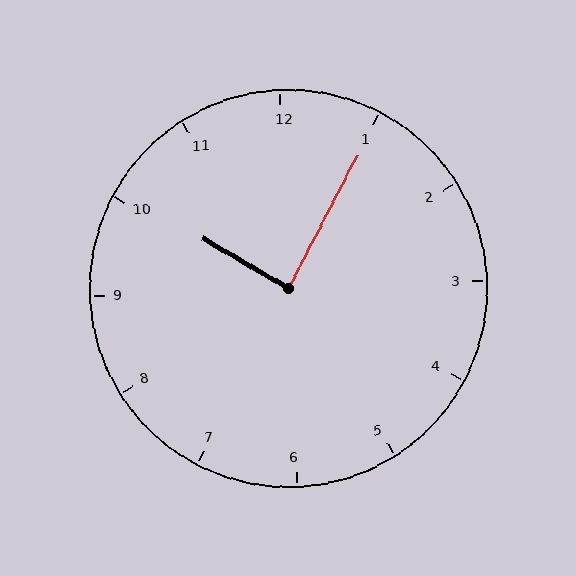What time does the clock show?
10:05.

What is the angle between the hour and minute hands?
Approximately 88 degrees.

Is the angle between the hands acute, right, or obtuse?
It is right.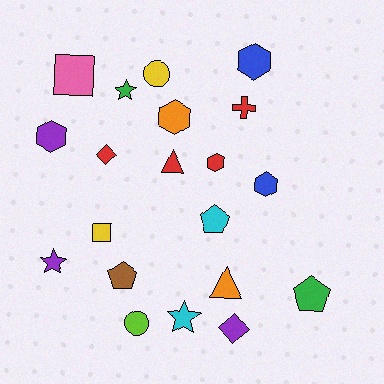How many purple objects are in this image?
There are 3 purple objects.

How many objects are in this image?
There are 20 objects.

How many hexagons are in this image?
There are 5 hexagons.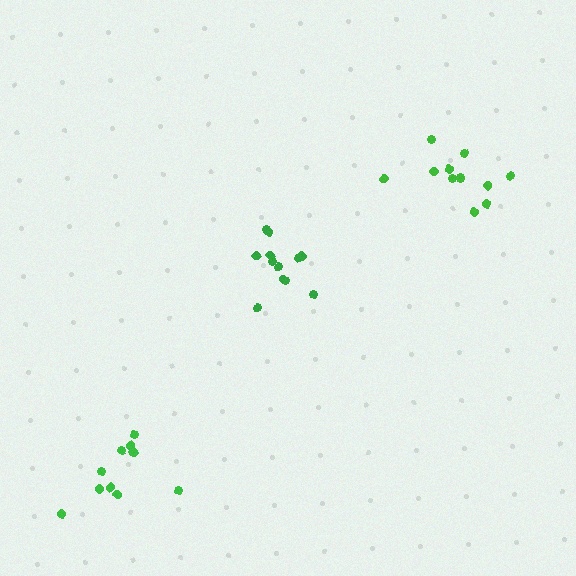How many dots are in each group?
Group 1: 10 dots, Group 2: 12 dots, Group 3: 12 dots (34 total).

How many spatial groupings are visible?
There are 3 spatial groupings.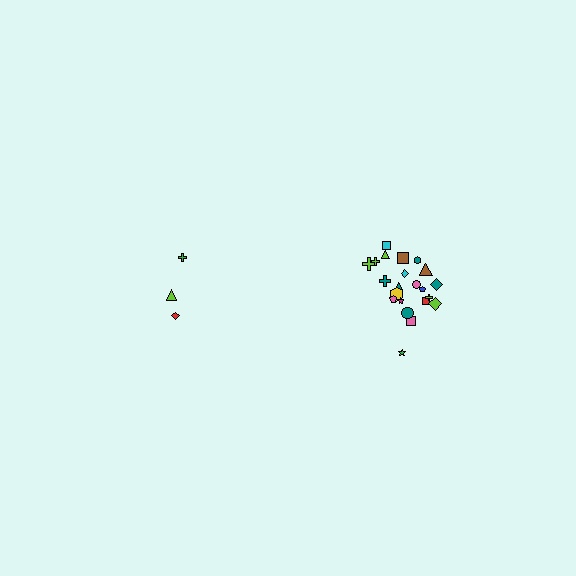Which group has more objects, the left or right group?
The right group.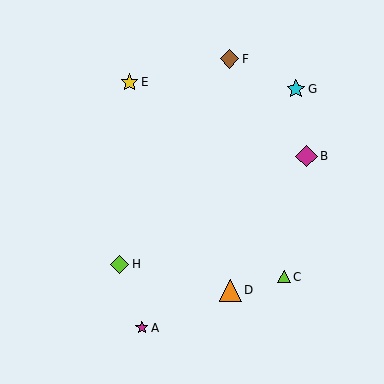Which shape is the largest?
The orange triangle (labeled D) is the largest.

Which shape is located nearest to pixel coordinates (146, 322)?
The magenta star (labeled A) at (142, 328) is nearest to that location.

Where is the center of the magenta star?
The center of the magenta star is at (142, 328).